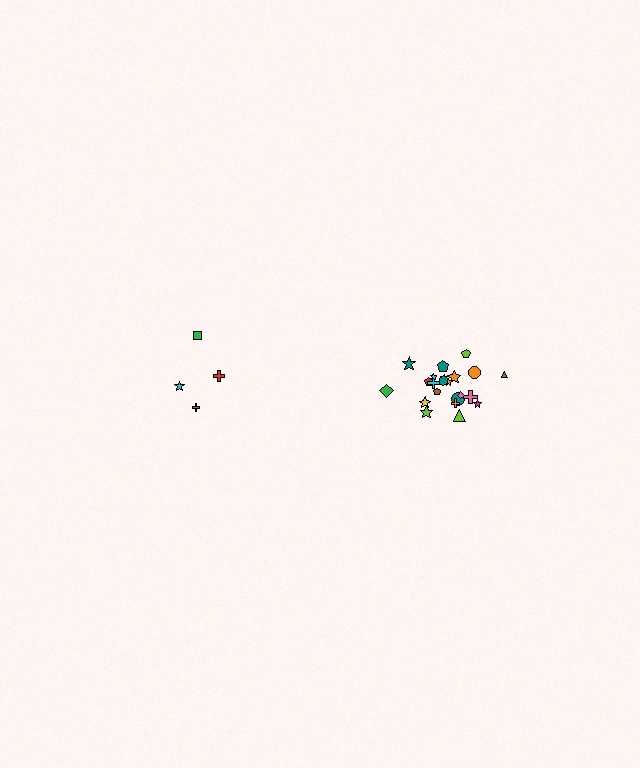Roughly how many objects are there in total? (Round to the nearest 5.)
Roughly 25 objects in total.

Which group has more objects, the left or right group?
The right group.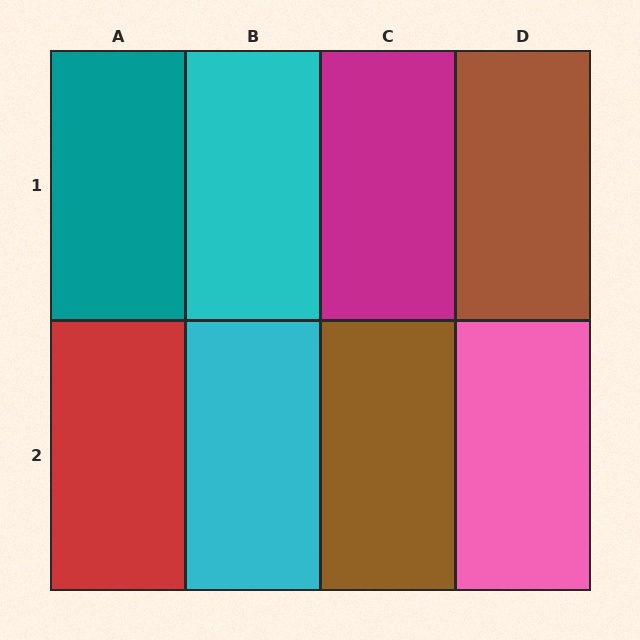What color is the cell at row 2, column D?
Pink.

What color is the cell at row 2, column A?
Red.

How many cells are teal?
1 cell is teal.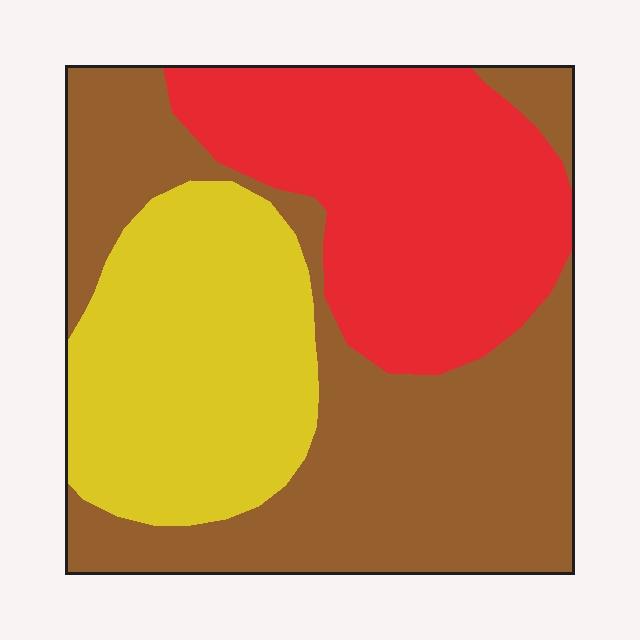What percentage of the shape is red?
Red covers roughly 30% of the shape.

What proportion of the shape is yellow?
Yellow takes up about one quarter (1/4) of the shape.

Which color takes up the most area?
Brown, at roughly 40%.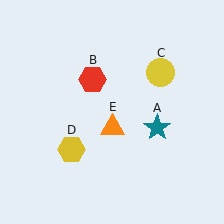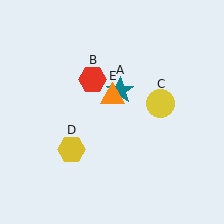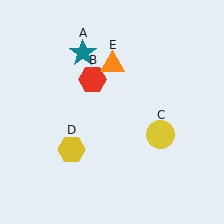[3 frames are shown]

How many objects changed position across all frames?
3 objects changed position: teal star (object A), yellow circle (object C), orange triangle (object E).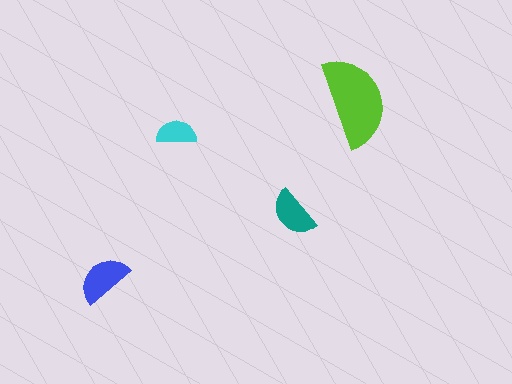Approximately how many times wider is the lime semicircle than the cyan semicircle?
About 2.5 times wider.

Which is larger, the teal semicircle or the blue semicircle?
The blue one.